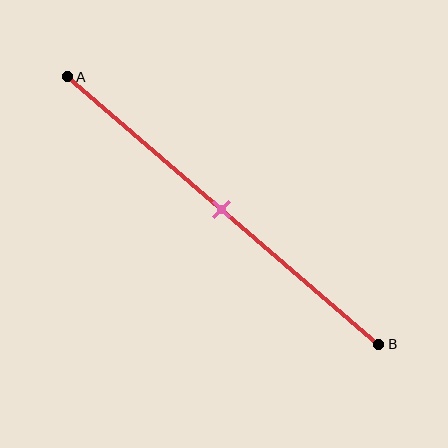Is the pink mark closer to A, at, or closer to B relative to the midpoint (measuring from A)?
The pink mark is approximately at the midpoint of segment AB.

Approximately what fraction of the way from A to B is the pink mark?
The pink mark is approximately 50% of the way from A to B.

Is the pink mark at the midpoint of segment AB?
Yes, the mark is approximately at the midpoint.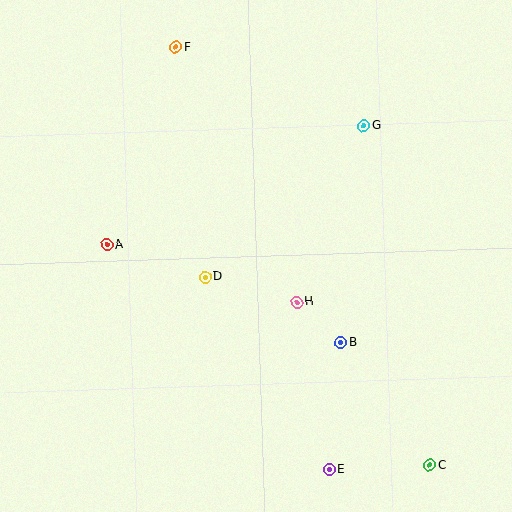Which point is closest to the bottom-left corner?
Point A is closest to the bottom-left corner.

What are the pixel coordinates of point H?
Point H is at (297, 302).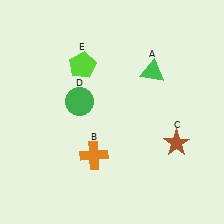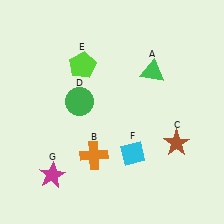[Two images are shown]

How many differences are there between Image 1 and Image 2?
There are 2 differences between the two images.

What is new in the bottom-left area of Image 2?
A magenta star (G) was added in the bottom-left area of Image 2.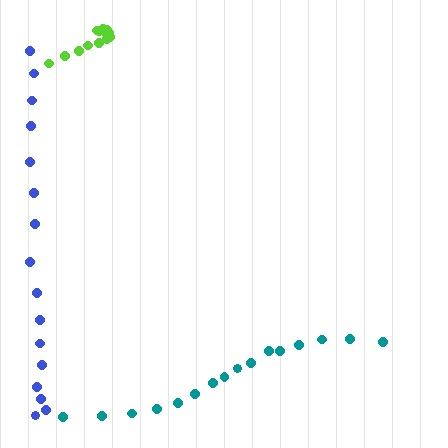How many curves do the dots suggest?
There are 3 distinct paths.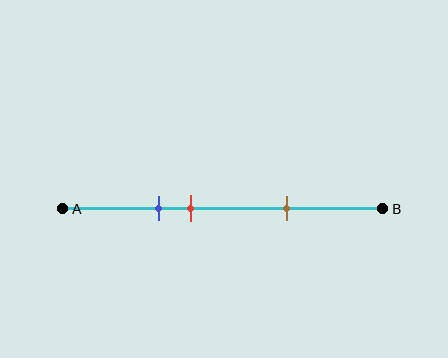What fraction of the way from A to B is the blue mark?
The blue mark is approximately 30% (0.3) of the way from A to B.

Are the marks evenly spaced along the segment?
No, the marks are not evenly spaced.